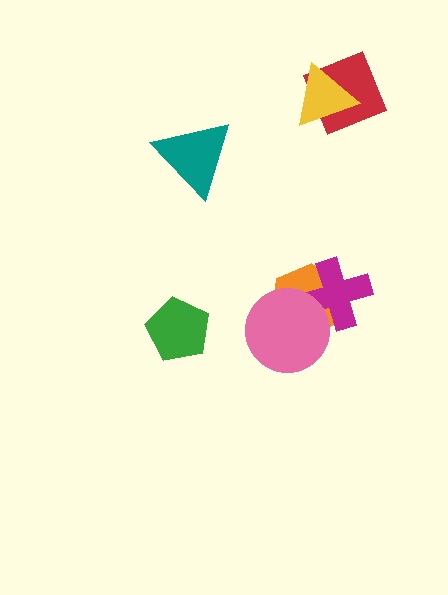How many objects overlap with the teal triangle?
0 objects overlap with the teal triangle.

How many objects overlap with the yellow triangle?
1 object overlaps with the yellow triangle.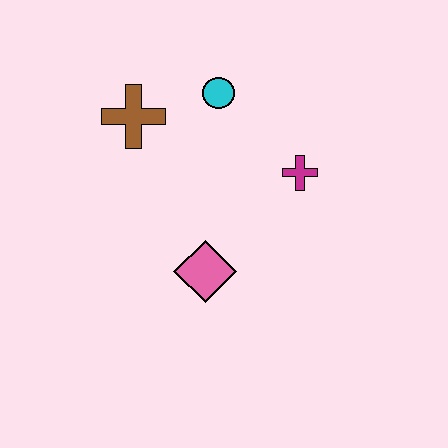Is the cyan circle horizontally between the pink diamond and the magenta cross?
Yes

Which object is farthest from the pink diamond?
The cyan circle is farthest from the pink diamond.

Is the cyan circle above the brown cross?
Yes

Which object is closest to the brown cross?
The cyan circle is closest to the brown cross.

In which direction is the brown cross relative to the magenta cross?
The brown cross is to the left of the magenta cross.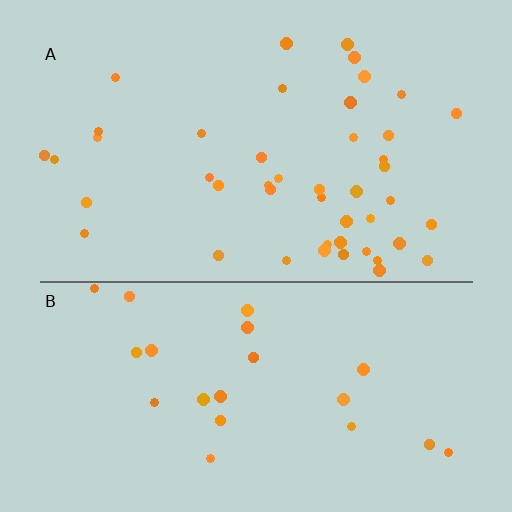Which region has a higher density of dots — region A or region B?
A (the top).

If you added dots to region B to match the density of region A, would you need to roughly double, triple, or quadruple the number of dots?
Approximately double.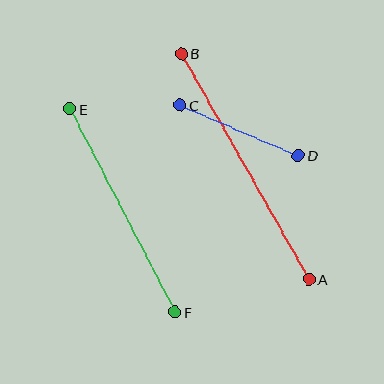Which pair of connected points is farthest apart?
Points A and B are farthest apart.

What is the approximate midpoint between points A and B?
The midpoint is at approximately (245, 167) pixels.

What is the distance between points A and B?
The distance is approximately 259 pixels.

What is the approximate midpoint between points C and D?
The midpoint is at approximately (239, 130) pixels.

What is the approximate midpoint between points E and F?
The midpoint is at approximately (123, 210) pixels.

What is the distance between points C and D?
The distance is approximately 128 pixels.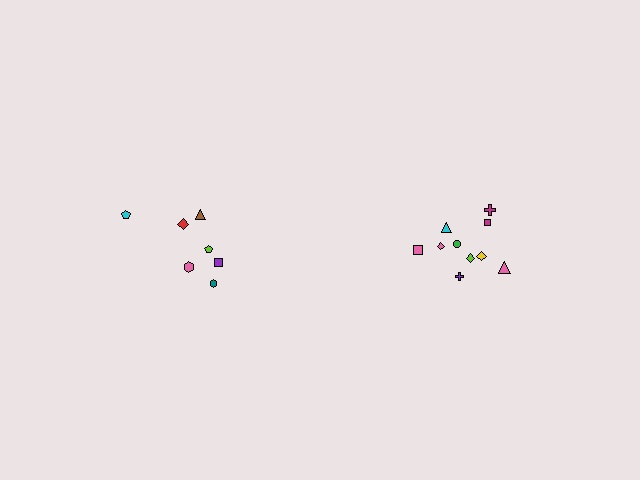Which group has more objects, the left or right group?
The right group.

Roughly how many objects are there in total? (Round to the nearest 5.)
Roughly 15 objects in total.